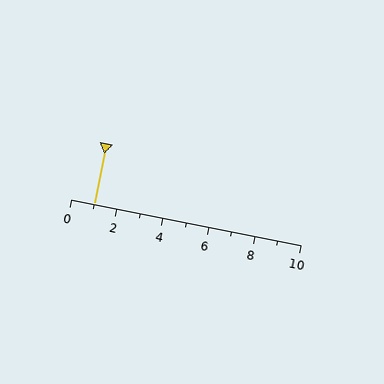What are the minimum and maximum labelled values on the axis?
The axis runs from 0 to 10.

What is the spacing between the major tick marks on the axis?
The major ticks are spaced 2 apart.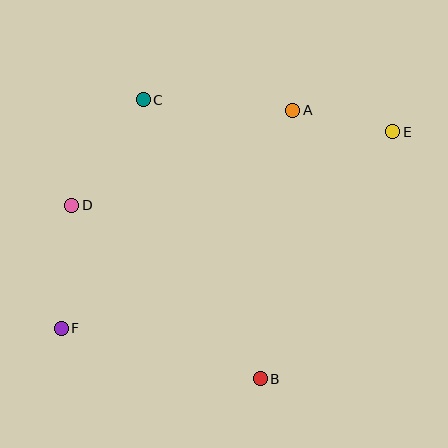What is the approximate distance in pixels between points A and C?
The distance between A and C is approximately 150 pixels.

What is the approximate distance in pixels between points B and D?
The distance between B and D is approximately 256 pixels.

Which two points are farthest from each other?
Points E and F are farthest from each other.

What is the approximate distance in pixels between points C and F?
The distance between C and F is approximately 243 pixels.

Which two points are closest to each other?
Points A and E are closest to each other.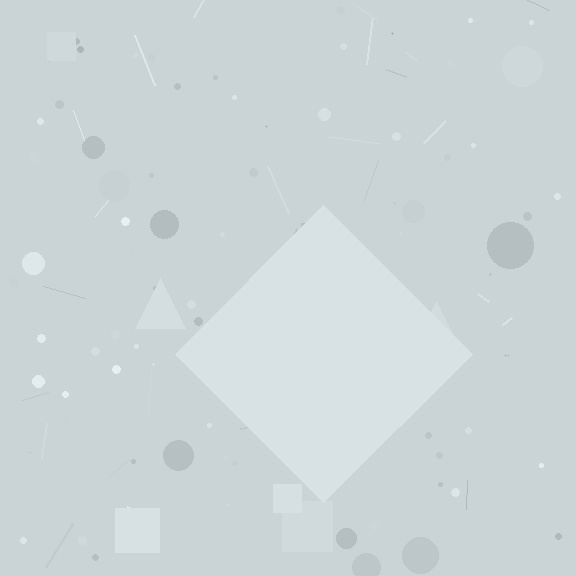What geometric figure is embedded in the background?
A diamond is embedded in the background.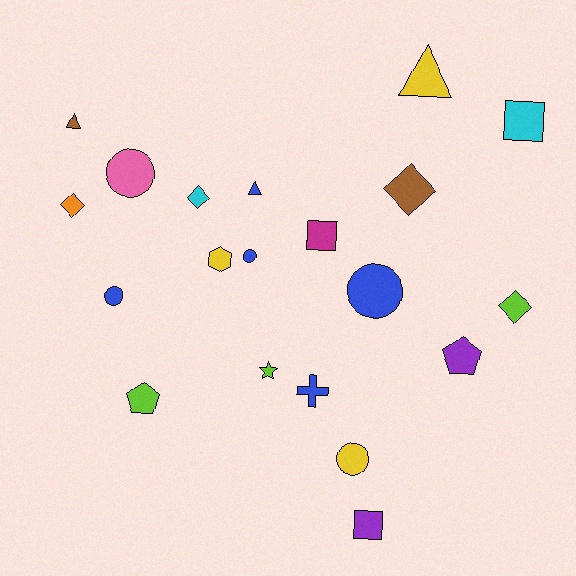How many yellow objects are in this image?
There are 3 yellow objects.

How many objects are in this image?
There are 20 objects.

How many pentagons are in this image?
There are 2 pentagons.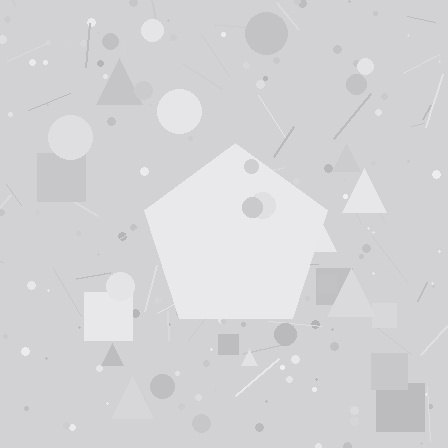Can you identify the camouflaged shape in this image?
The camouflaged shape is a pentagon.